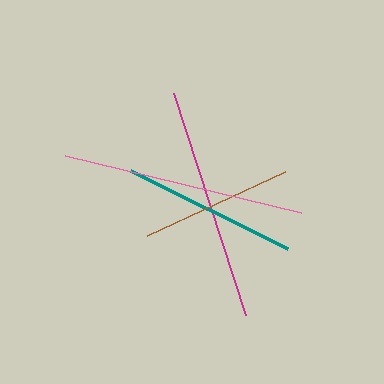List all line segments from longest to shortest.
From longest to shortest: pink, magenta, teal, brown.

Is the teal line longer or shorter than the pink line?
The pink line is longer than the teal line.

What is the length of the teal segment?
The teal segment is approximately 175 pixels long.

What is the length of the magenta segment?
The magenta segment is approximately 234 pixels long.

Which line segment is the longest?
The pink line is the longest at approximately 242 pixels.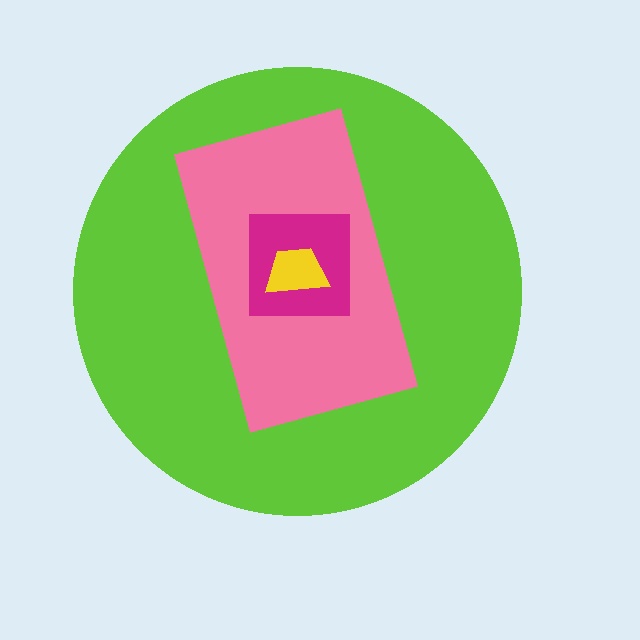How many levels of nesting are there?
4.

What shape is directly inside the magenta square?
The yellow trapezoid.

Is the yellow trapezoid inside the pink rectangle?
Yes.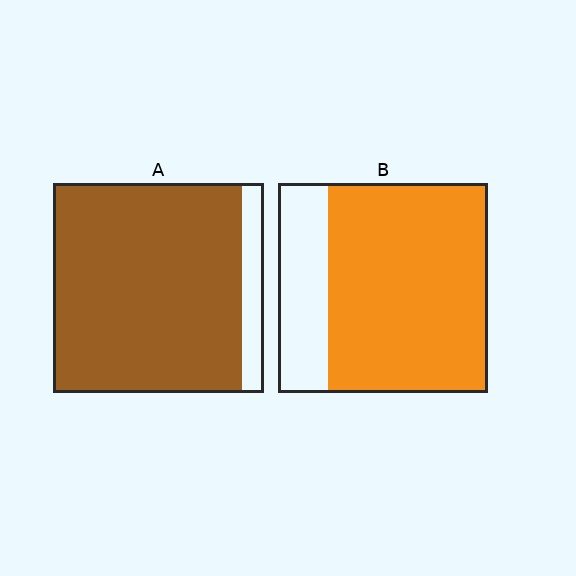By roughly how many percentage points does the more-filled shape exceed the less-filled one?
By roughly 15 percentage points (A over B).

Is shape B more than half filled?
Yes.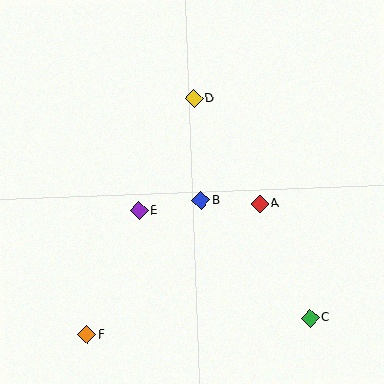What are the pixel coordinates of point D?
Point D is at (194, 98).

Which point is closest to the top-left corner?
Point D is closest to the top-left corner.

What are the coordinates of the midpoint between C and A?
The midpoint between C and A is at (285, 261).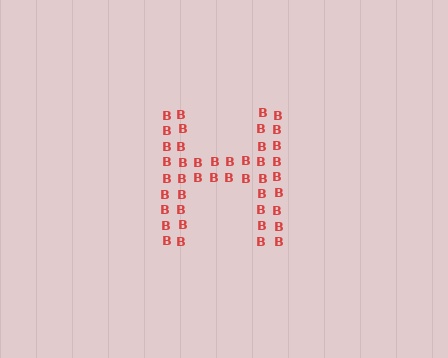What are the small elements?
The small elements are letter B's.